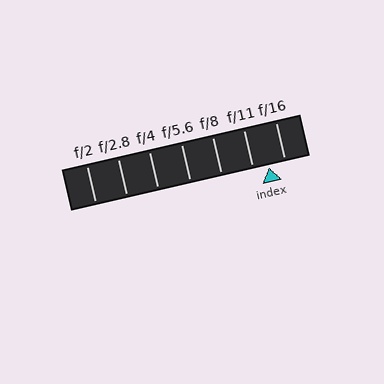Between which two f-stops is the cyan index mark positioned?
The index mark is between f/11 and f/16.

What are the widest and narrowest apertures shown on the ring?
The widest aperture shown is f/2 and the narrowest is f/16.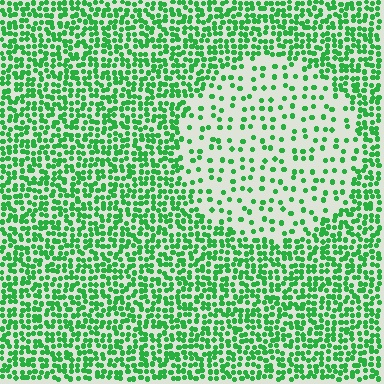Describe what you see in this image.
The image contains small green elements arranged at two different densities. A circle-shaped region is visible where the elements are less densely packed than the surrounding area.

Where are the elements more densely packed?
The elements are more densely packed outside the circle boundary.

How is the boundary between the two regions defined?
The boundary is defined by a change in element density (approximately 2.7x ratio). All elements are the same color, size, and shape.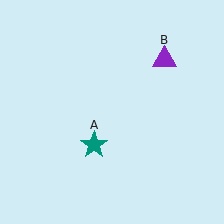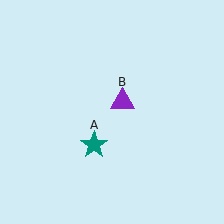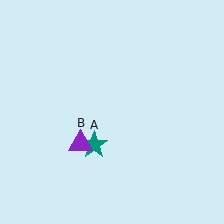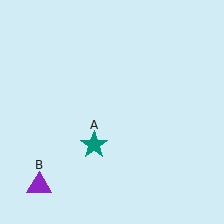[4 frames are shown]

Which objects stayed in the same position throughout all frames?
Teal star (object A) remained stationary.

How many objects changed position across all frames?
1 object changed position: purple triangle (object B).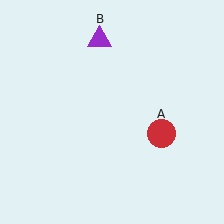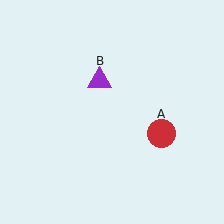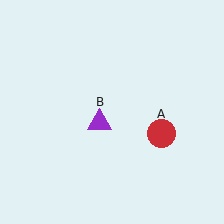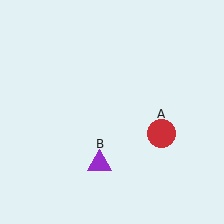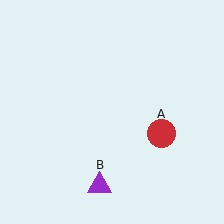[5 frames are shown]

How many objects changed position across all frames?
1 object changed position: purple triangle (object B).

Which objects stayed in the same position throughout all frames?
Red circle (object A) remained stationary.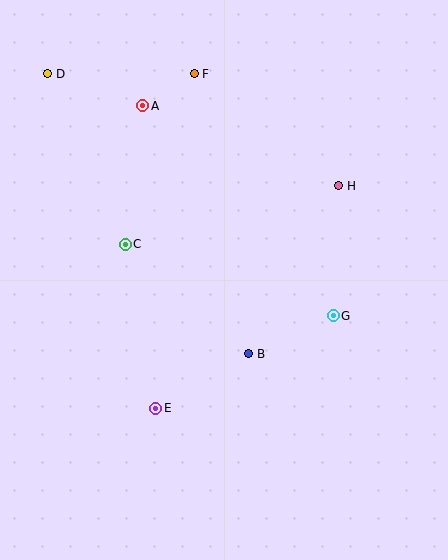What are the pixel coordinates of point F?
Point F is at (194, 74).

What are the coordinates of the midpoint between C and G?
The midpoint between C and G is at (229, 280).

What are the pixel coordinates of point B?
Point B is at (249, 354).